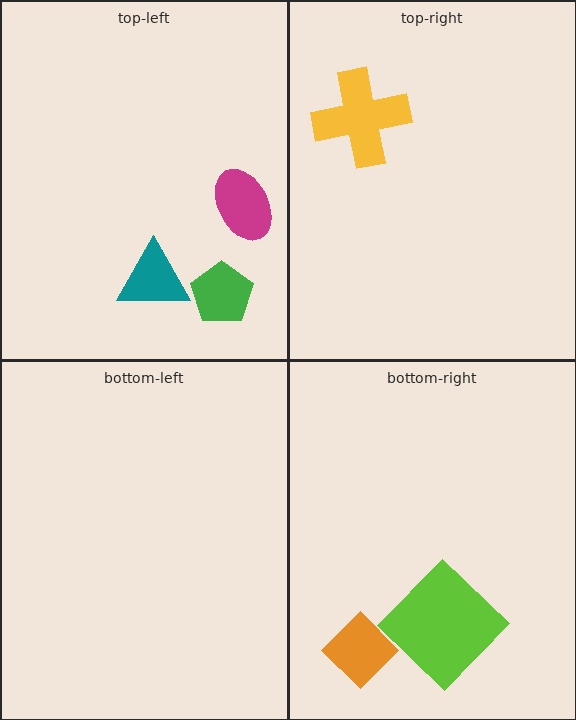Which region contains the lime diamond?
The bottom-right region.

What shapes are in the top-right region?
The yellow cross.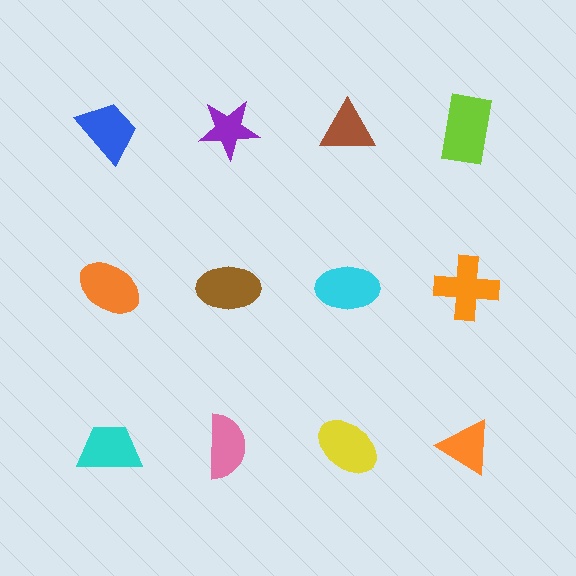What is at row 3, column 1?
A cyan trapezoid.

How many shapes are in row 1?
4 shapes.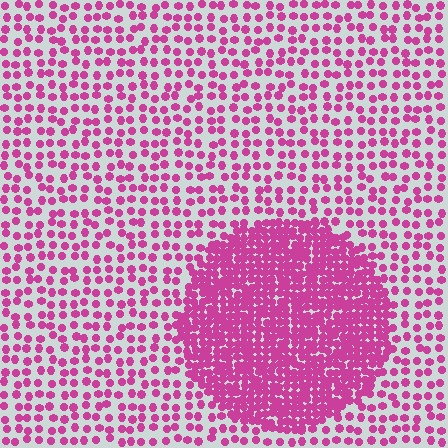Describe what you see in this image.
The image contains small magenta elements arranged at two different densities. A circle-shaped region is visible where the elements are more densely packed than the surrounding area.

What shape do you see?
I see a circle.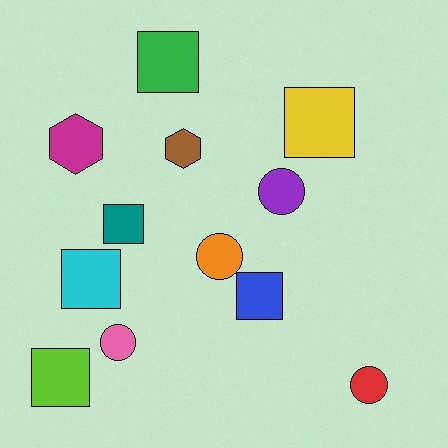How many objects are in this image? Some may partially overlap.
There are 12 objects.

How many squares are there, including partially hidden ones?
There are 6 squares.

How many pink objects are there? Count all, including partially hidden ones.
There is 1 pink object.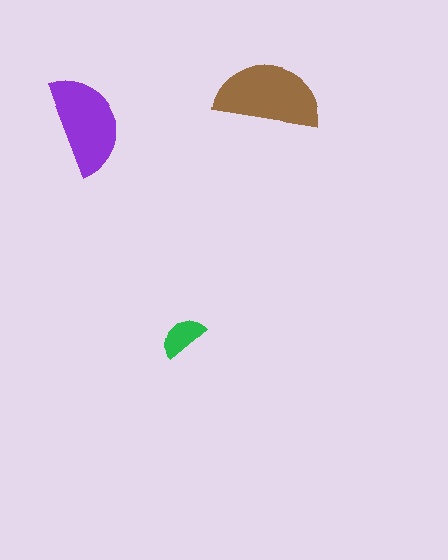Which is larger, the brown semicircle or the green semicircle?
The brown one.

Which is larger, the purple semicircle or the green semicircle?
The purple one.